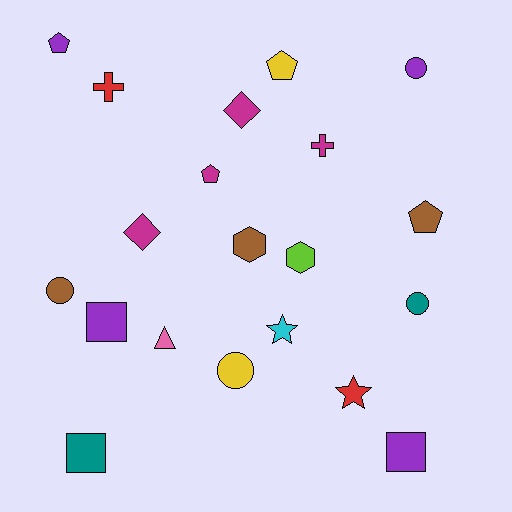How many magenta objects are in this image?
There are 4 magenta objects.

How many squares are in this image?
There are 3 squares.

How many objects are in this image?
There are 20 objects.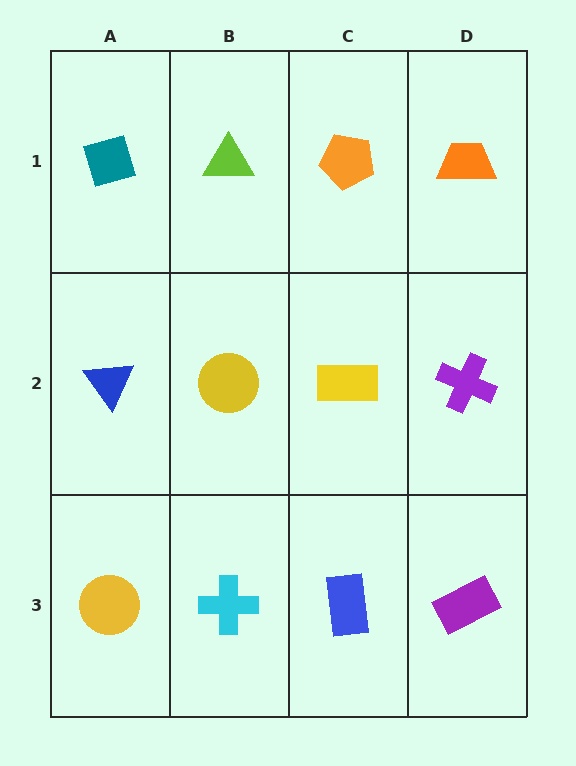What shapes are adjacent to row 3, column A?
A blue triangle (row 2, column A), a cyan cross (row 3, column B).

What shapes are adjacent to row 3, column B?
A yellow circle (row 2, column B), a yellow circle (row 3, column A), a blue rectangle (row 3, column C).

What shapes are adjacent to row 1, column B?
A yellow circle (row 2, column B), a teal diamond (row 1, column A), an orange pentagon (row 1, column C).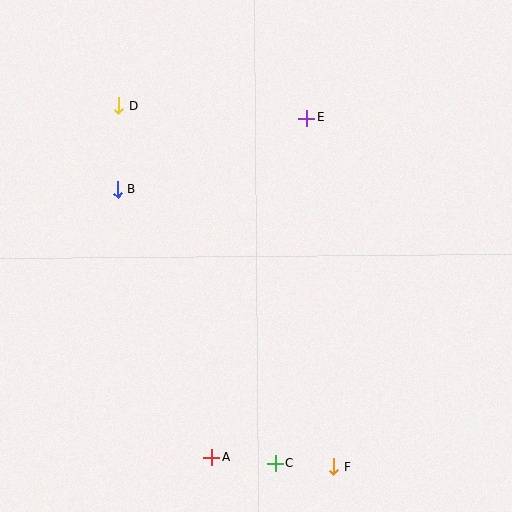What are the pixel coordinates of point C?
Point C is at (275, 463).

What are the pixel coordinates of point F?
Point F is at (333, 467).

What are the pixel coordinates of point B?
Point B is at (118, 190).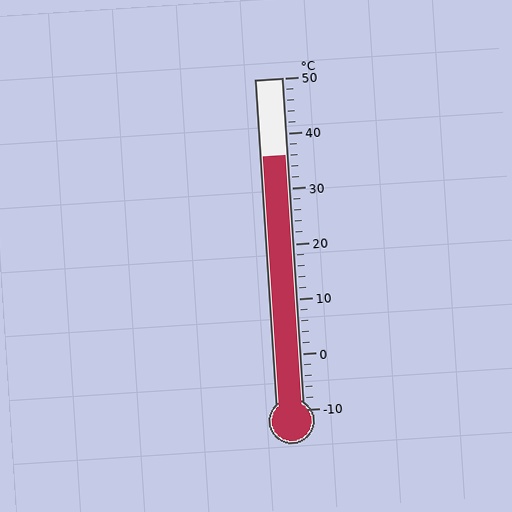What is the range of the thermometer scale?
The thermometer scale ranges from -10°C to 50°C.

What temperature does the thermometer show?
The thermometer shows approximately 36°C.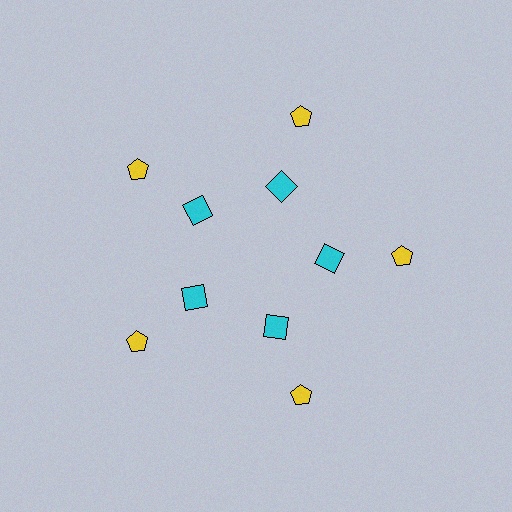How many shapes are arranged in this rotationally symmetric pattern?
There are 10 shapes, arranged in 5 groups of 2.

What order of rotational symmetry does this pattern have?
This pattern has 5-fold rotational symmetry.